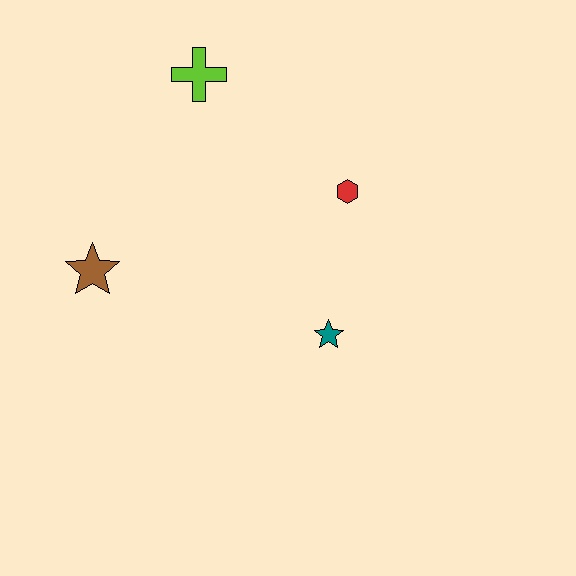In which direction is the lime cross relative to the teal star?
The lime cross is above the teal star.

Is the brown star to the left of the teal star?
Yes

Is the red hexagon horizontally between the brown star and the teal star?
No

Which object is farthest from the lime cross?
The teal star is farthest from the lime cross.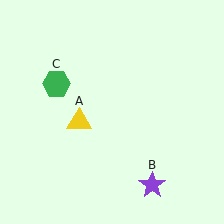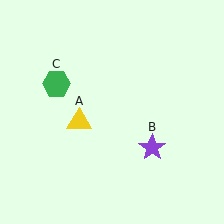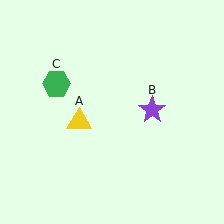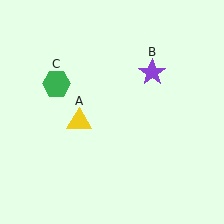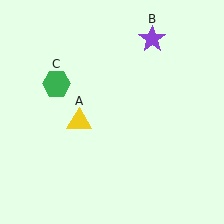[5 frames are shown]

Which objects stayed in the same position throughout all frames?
Yellow triangle (object A) and green hexagon (object C) remained stationary.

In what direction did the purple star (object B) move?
The purple star (object B) moved up.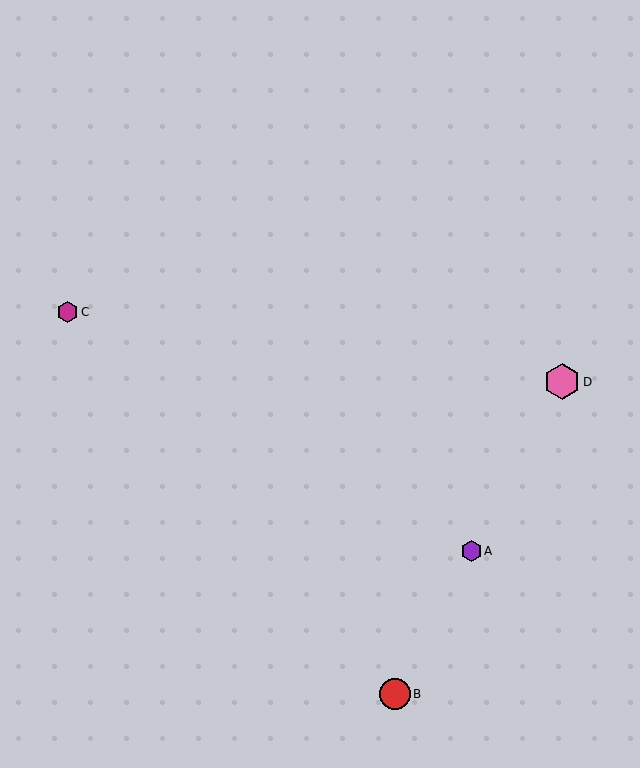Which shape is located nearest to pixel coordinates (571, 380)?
The pink hexagon (labeled D) at (562, 382) is nearest to that location.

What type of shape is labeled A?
Shape A is a purple hexagon.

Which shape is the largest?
The pink hexagon (labeled D) is the largest.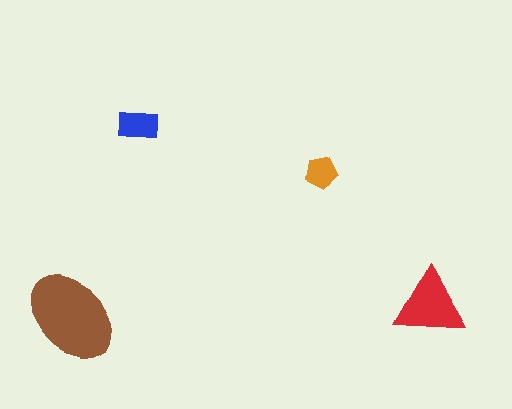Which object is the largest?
The brown ellipse.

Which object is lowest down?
The brown ellipse is bottommost.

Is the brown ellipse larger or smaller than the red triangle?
Larger.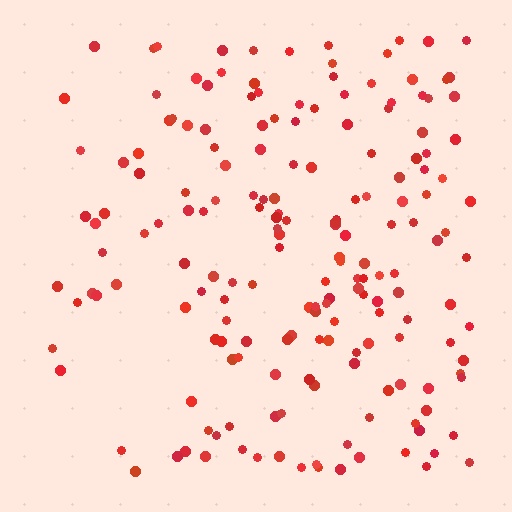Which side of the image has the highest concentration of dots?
The right.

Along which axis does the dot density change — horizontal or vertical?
Horizontal.